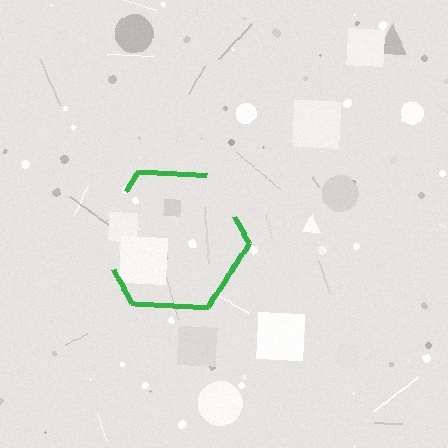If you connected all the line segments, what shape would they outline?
They would outline a hexagon.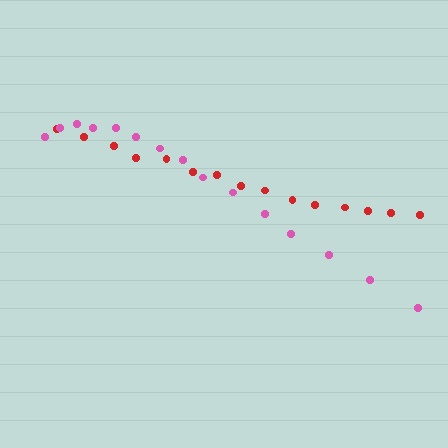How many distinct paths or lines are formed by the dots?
There are 2 distinct paths.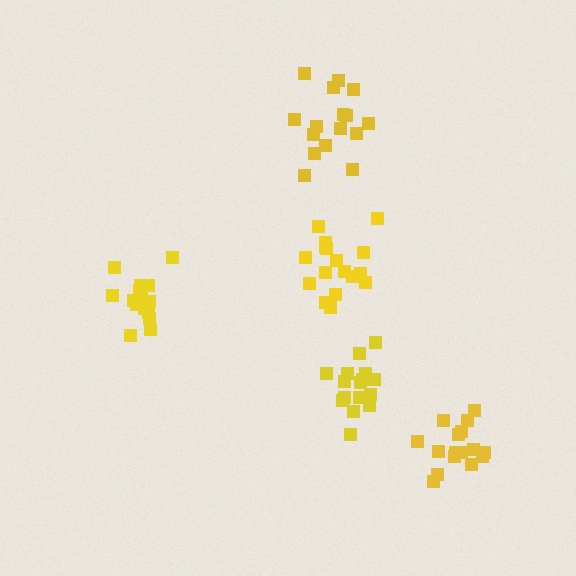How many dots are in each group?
Group 1: 16 dots, Group 2: 16 dots, Group 3: 18 dots, Group 4: 16 dots, Group 5: 17 dots (83 total).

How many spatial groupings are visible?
There are 5 spatial groupings.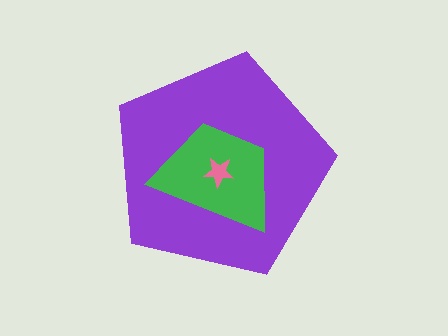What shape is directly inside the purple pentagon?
The green trapezoid.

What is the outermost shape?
The purple pentagon.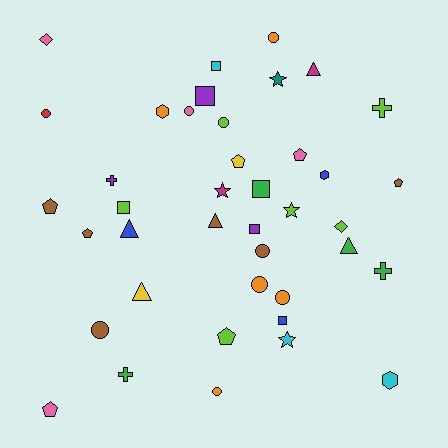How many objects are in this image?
There are 40 objects.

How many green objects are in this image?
There are 4 green objects.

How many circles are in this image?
There are 9 circles.